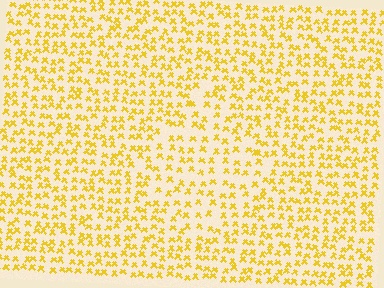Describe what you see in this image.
The image contains small yellow elements arranged at two different densities. A diamond-shaped region is visible where the elements are less densely packed than the surrounding area.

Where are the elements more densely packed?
The elements are more densely packed outside the diamond boundary.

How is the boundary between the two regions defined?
The boundary is defined by a change in element density (approximately 1.5x ratio). All elements are the same color, size, and shape.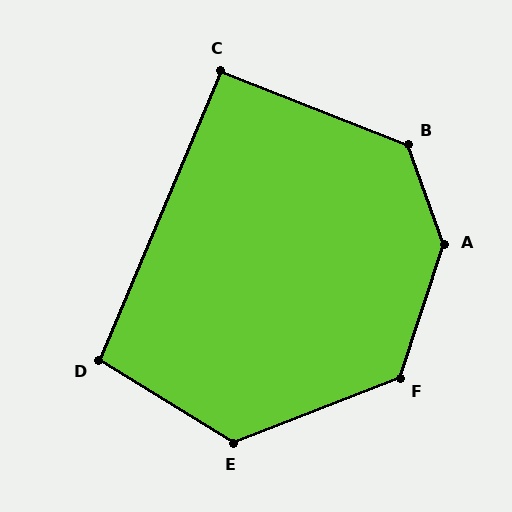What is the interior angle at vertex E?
Approximately 127 degrees (obtuse).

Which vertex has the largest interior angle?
A, at approximately 142 degrees.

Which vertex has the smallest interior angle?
C, at approximately 91 degrees.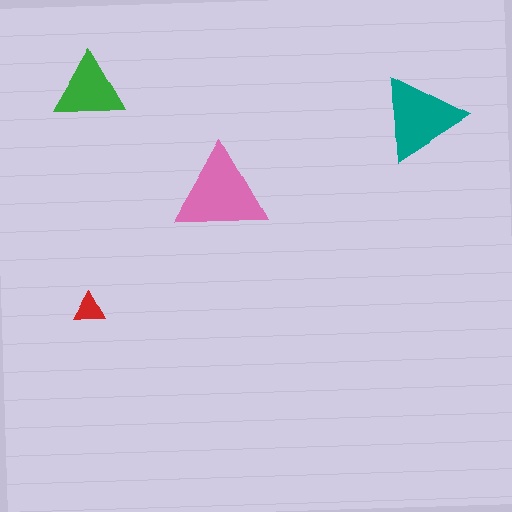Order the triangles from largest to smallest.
the pink one, the teal one, the green one, the red one.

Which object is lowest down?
The red triangle is bottommost.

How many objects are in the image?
There are 4 objects in the image.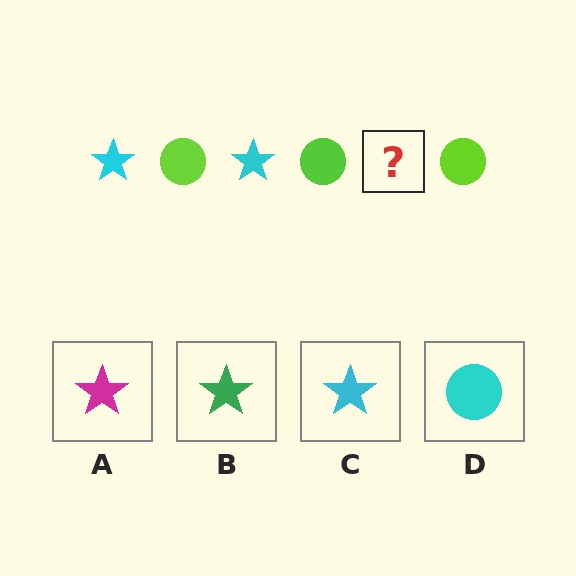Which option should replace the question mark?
Option C.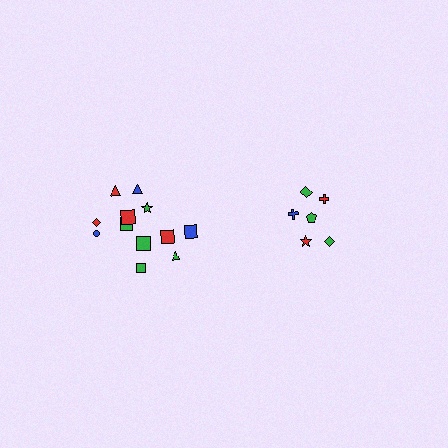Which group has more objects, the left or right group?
The left group.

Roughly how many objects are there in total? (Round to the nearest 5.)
Roughly 20 objects in total.